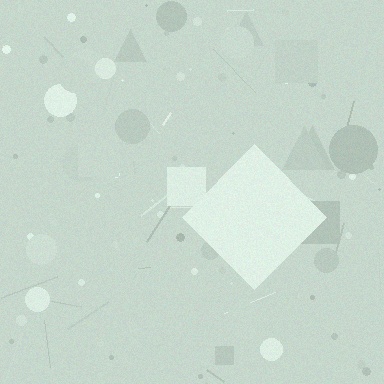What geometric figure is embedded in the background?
A diamond is embedded in the background.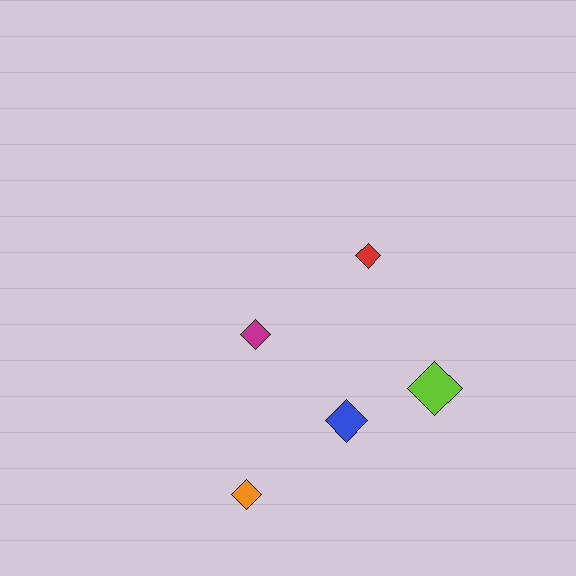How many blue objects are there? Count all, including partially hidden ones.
There is 1 blue object.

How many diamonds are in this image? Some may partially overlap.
There are 5 diamonds.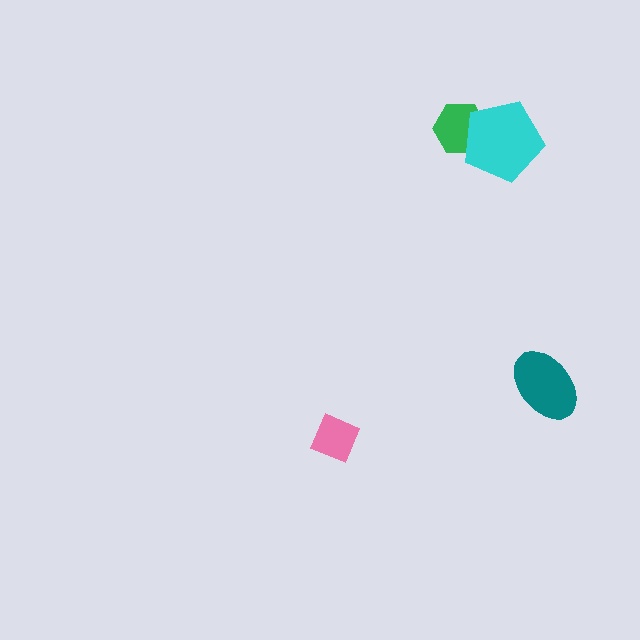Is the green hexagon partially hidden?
Yes, it is partially covered by another shape.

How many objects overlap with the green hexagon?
1 object overlaps with the green hexagon.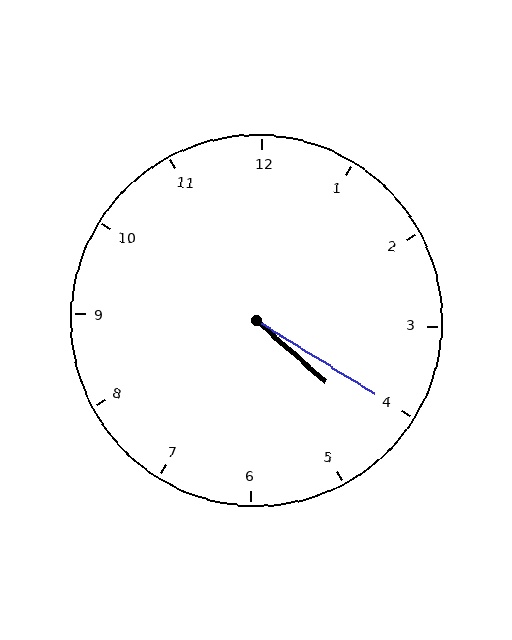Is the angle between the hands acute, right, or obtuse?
It is acute.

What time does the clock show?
4:20.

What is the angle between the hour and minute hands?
Approximately 10 degrees.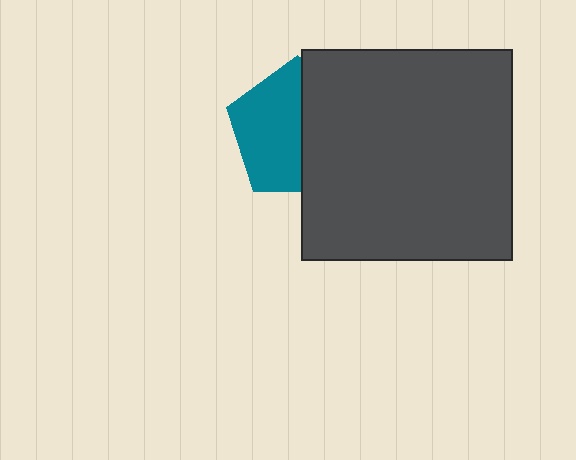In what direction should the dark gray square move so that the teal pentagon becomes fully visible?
The dark gray square should move right. That is the shortest direction to clear the overlap and leave the teal pentagon fully visible.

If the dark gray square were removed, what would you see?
You would see the complete teal pentagon.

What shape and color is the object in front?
The object in front is a dark gray square.